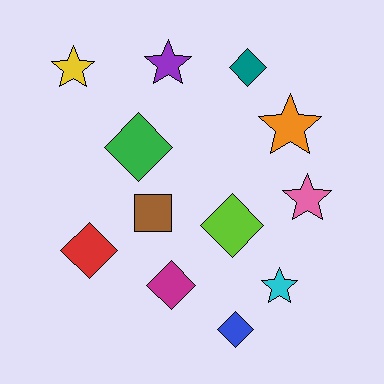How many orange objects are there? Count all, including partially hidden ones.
There is 1 orange object.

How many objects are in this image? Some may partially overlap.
There are 12 objects.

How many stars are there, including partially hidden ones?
There are 5 stars.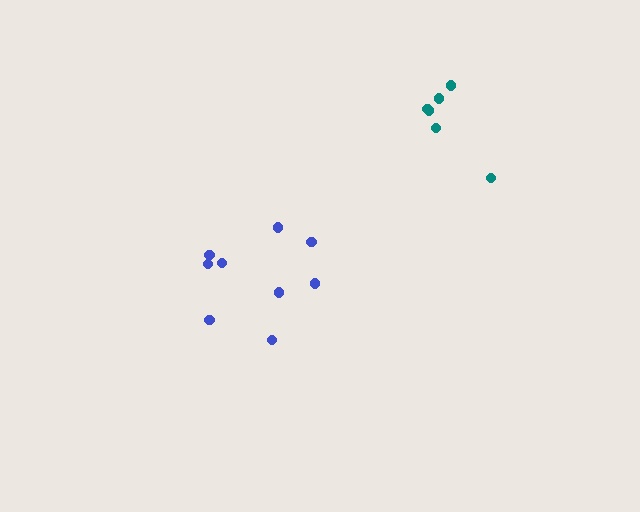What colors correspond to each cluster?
The clusters are colored: blue, teal.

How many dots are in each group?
Group 1: 9 dots, Group 2: 6 dots (15 total).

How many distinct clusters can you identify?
There are 2 distinct clusters.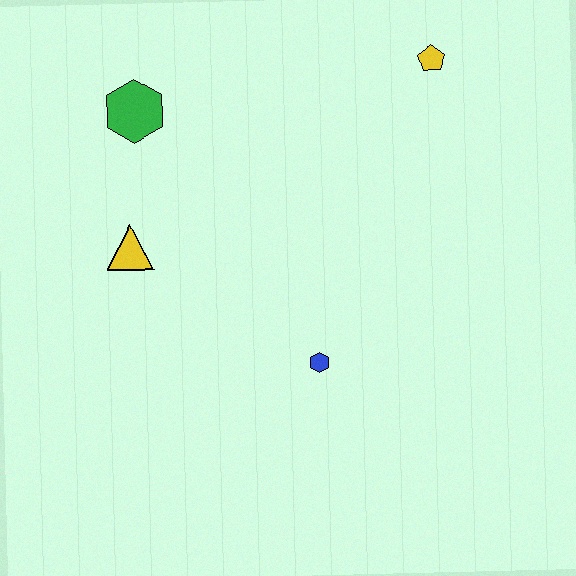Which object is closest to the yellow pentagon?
The green hexagon is closest to the yellow pentagon.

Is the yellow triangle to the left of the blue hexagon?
Yes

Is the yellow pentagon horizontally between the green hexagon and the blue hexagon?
No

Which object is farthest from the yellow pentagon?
The yellow triangle is farthest from the yellow pentagon.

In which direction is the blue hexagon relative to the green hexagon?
The blue hexagon is below the green hexagon.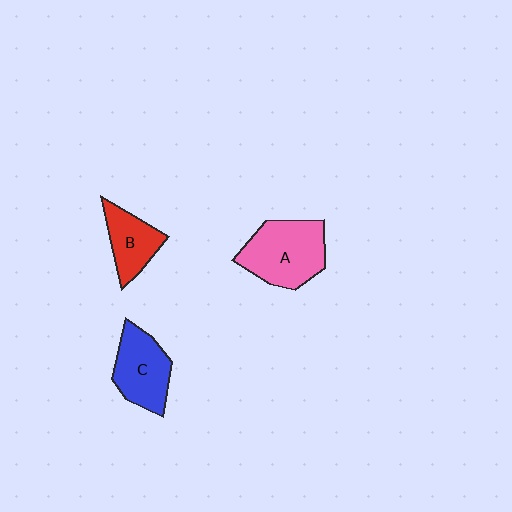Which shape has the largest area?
Shape A (pink).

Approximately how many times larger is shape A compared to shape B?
Approximately 1.6 times.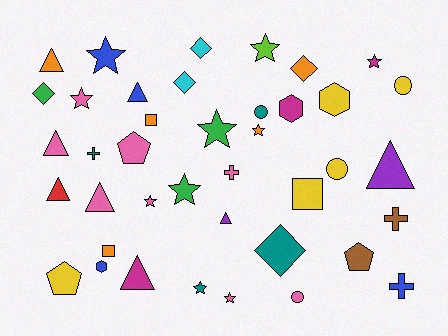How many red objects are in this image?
There is 1 red object.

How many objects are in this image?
There are 40 objects.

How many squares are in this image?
There are 3 squares.